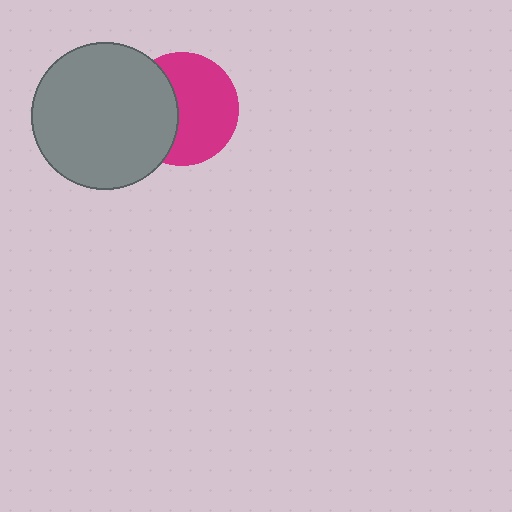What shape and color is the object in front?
The object in front is a gray circle.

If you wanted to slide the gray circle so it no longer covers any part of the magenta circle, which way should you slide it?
Slide it left — that is the most direct way to separate the two shapes.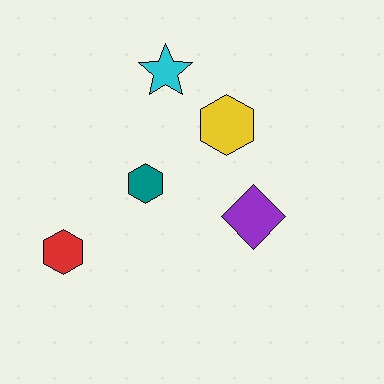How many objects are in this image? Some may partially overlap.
There are 5 objects.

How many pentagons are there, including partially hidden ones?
There are no pentagons.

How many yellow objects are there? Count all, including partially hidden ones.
There is 1 yellow object.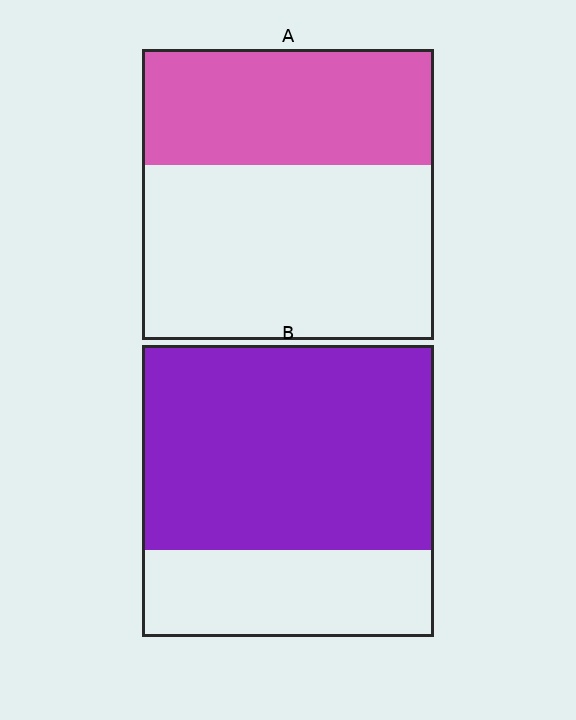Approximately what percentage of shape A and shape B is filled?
A is approximately 40% and B is approximately 70%.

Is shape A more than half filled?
No.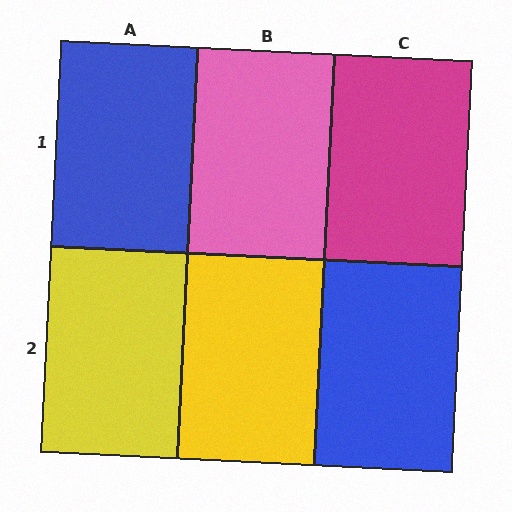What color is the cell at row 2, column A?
Yellow.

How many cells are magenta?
1 cell is magenta.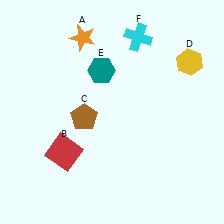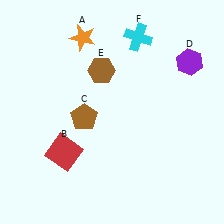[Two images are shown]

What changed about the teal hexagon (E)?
In Image 1, E is teal. In Image 2, it changed to brown.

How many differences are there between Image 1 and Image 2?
There are 2 differences between the two images.